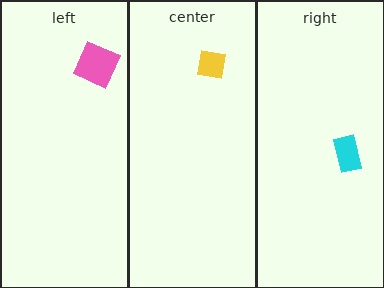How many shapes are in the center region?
1.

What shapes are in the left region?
The pink square.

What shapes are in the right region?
The cyan rectangle.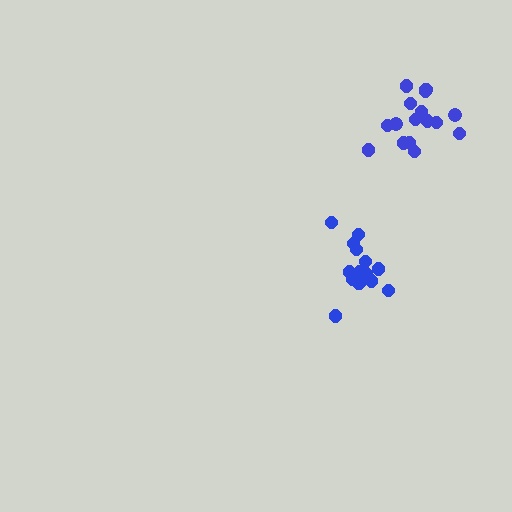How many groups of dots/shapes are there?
There are 2 groups.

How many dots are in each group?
Group 1: 15 dots, Group 2: 16 dots (31 total).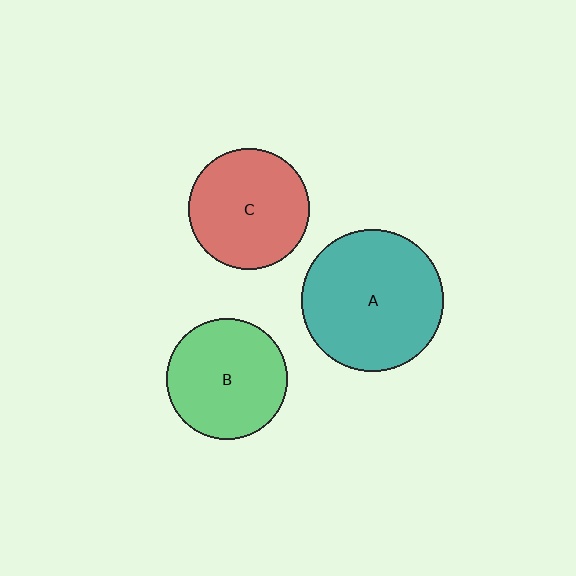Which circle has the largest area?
Circle A (teal).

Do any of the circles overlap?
No, none of the circles overlap.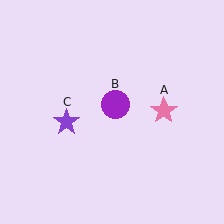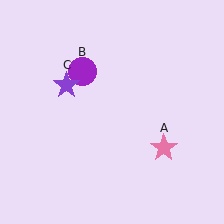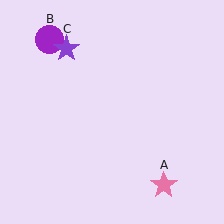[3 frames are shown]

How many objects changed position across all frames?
3 objects changed position: pink star (object A), purple circle (object B), purple star (object C).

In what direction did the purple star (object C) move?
The purple star (object C) moved up.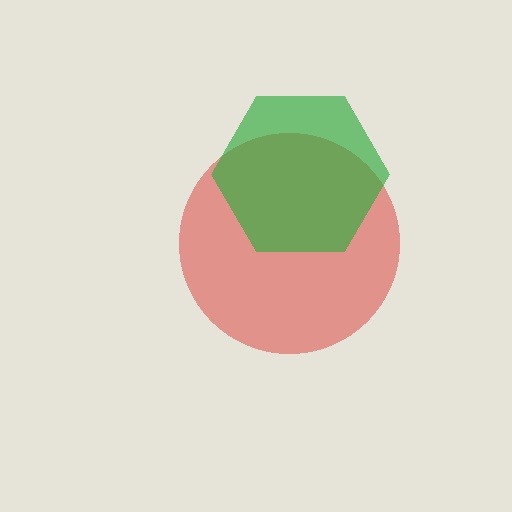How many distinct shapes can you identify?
There are 2 distinct shapes: a red circle, a green hexagon.